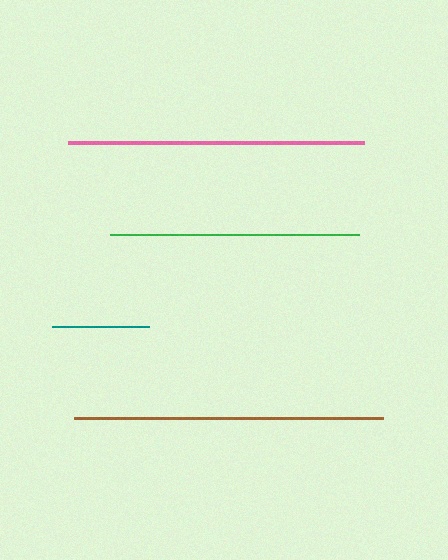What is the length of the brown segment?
The brown segment is approximately 309 pixels long.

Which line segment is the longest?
The brown line is the longest at approximately 309 pixels.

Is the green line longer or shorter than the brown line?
The brown line is longer than the green line.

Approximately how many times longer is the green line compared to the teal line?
The green line is approximately 2.6 times the length of the teal line.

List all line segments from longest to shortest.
From longest to shortest: brown, pink, green, teal.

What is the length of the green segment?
The green segment is approximately 249 pixels long.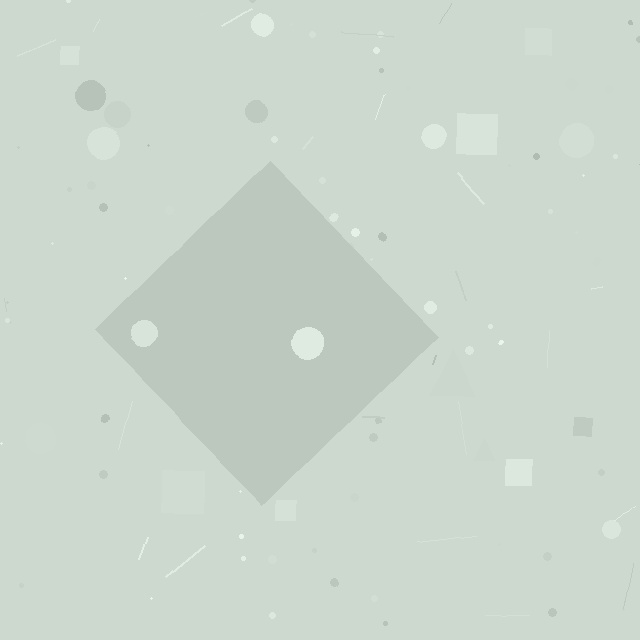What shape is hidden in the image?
A diamond is hidden in the image.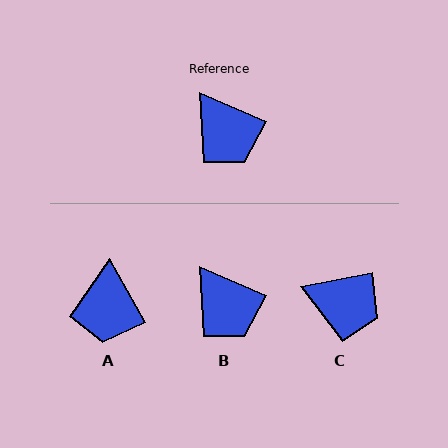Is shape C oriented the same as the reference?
No, it is off by about 34 degrees.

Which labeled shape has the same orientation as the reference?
B.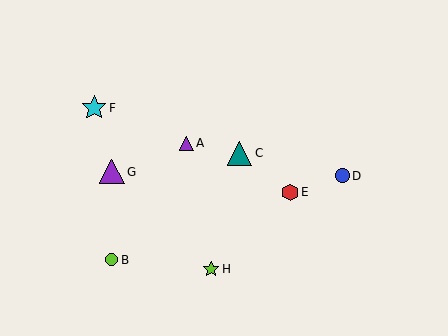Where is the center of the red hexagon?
The center of the red hexagon is at (290, 192).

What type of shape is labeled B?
Shape B is a lime circle.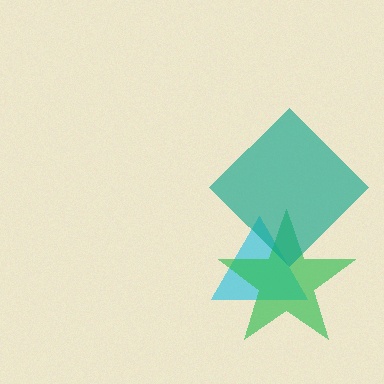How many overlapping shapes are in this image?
There are 3 overlapping shapes in the image.